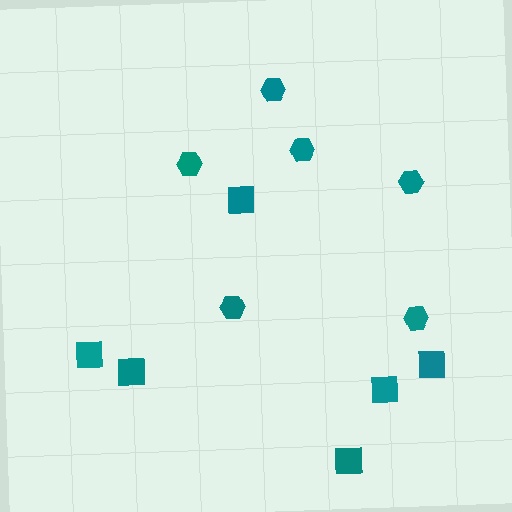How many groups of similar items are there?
There are 2 groups: one group of squares (6) and one group of hexagons (6).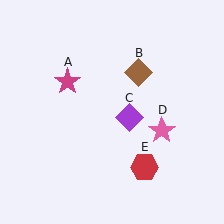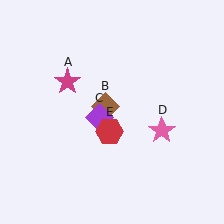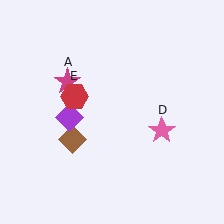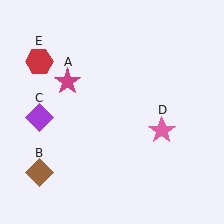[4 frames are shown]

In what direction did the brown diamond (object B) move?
The brown diamond (object B) moved down and to the left.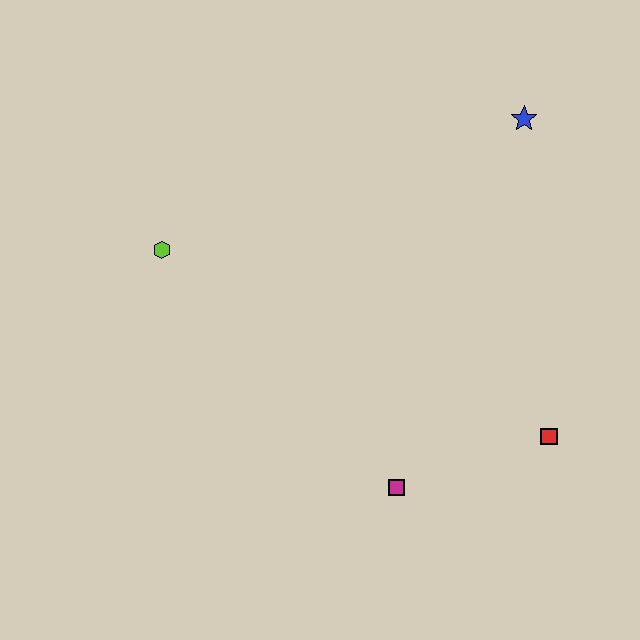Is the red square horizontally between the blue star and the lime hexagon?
No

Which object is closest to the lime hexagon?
The magenta square is closest to the lime hexagon.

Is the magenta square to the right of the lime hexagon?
Yes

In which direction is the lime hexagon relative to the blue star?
The lime hexagon is to the left of the blue star.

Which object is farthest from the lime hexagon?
The red square is farthest from the lime hexagon.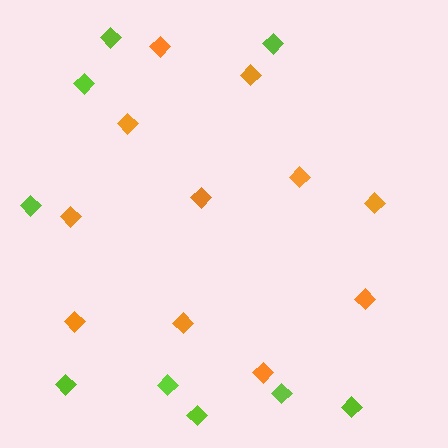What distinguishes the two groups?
There are 2 groups: one group of lime diamonds (9) and one group of orange diamonds (11).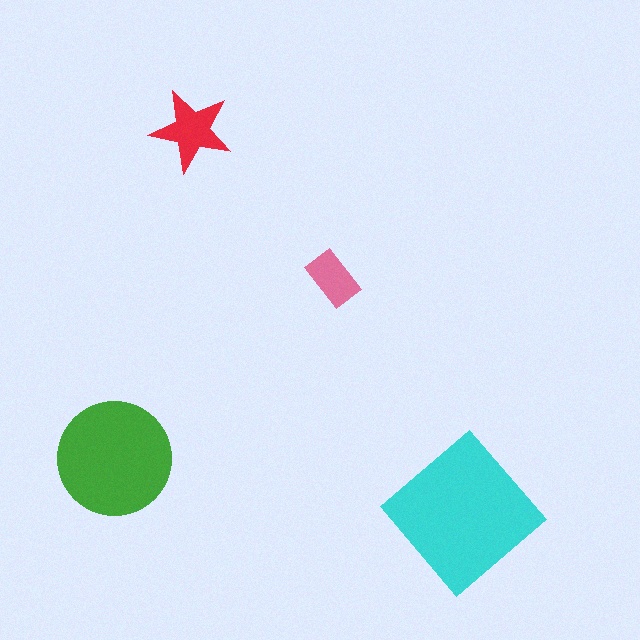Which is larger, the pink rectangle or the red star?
The red star.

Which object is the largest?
The cyan diamond.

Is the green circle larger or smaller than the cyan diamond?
Smaller.